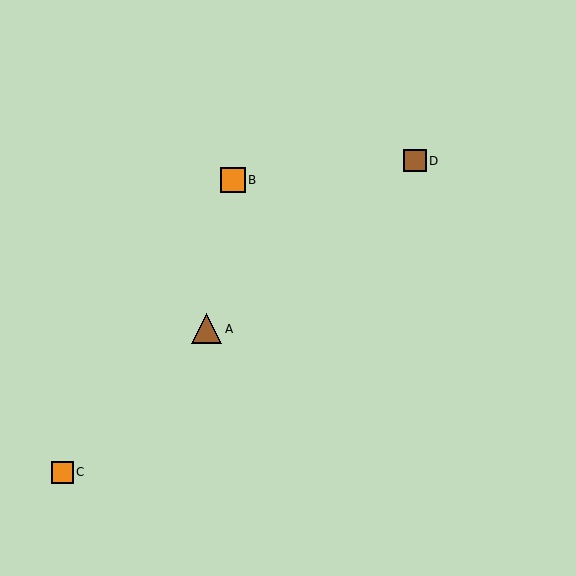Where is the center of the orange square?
The center of the orange square is at (62, 472).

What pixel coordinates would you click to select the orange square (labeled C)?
Click at (62, 472) to select the orange square C.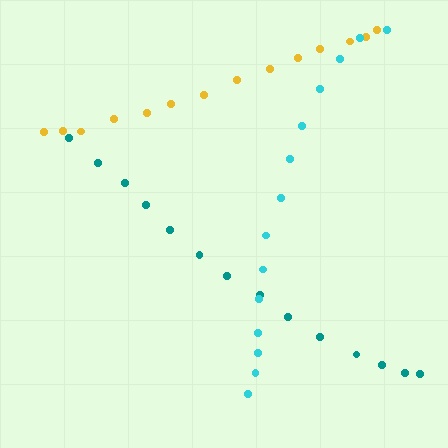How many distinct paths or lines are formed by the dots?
There are 3 distinct paths.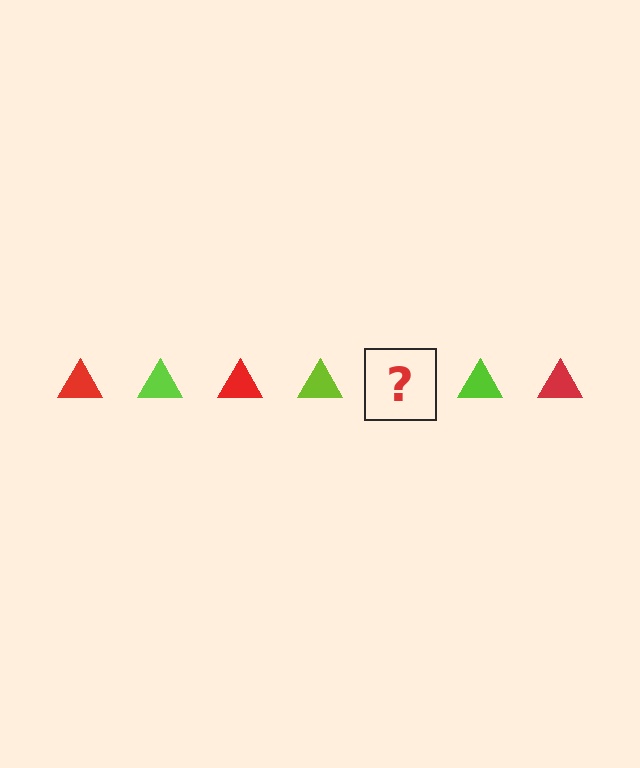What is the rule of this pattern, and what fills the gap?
The rule is that the pattern cycles through red, lime triangles. The gap should be filled with a red triangle.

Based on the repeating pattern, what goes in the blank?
The blank should be a red triangle.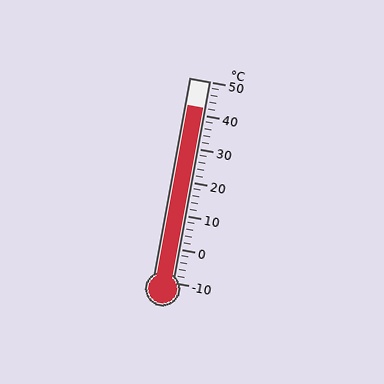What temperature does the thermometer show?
The thermometer shows approximately 42°C.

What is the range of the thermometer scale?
The thermometer scale ranges from -10°C to 50°C.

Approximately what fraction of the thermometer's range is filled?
The thermometer is filled to approximately 85% of its range.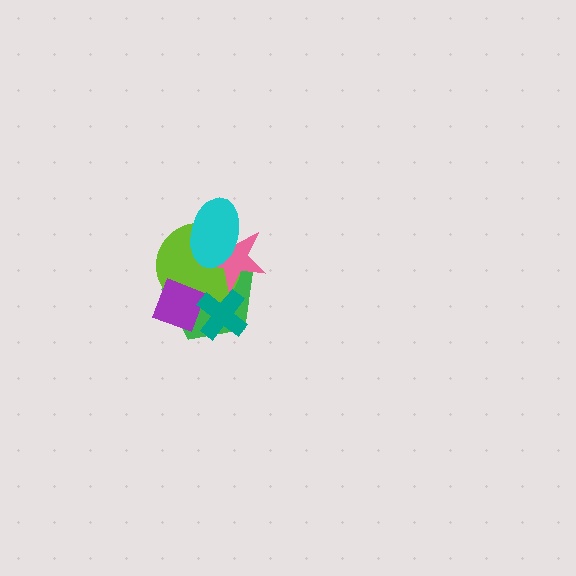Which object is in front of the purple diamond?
The teal cross is in front of the purple diamond.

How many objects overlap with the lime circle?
5 objects overlap with the lime circle.